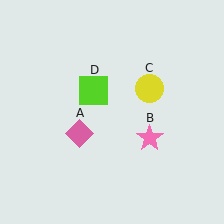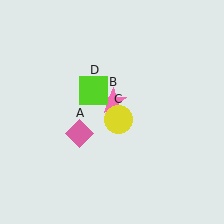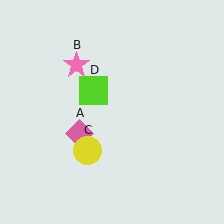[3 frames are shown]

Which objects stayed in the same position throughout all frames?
Pink diamond (object A) and lime square (object D) remained stationary.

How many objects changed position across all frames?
2 objects changed position: pink star (object B), yellow circle (object C).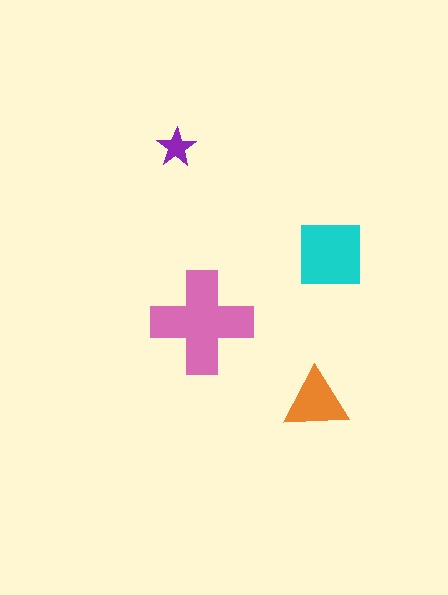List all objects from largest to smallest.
The pink cross, the cyan square, the orange triangle, the purple star.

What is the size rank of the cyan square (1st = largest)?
2nd.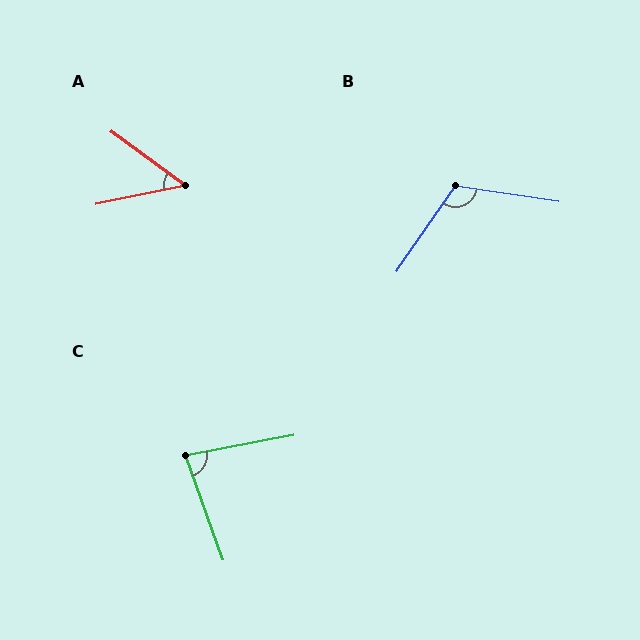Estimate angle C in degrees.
Approximately 81 degrees.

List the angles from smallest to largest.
A (48°), C (81°), B (116°).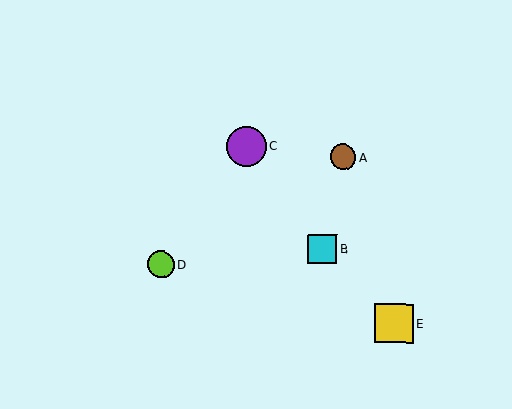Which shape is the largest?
The purple circle (labeled C) is the largest.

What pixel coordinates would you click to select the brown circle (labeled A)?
Click at (343, 157) to select the brown circle A.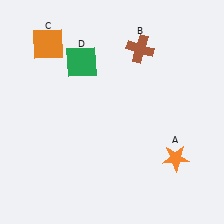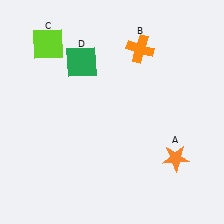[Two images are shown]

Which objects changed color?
B changed from brown to orange. C changed from orange to lime.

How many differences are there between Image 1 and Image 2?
There are 2 differences between the two images.